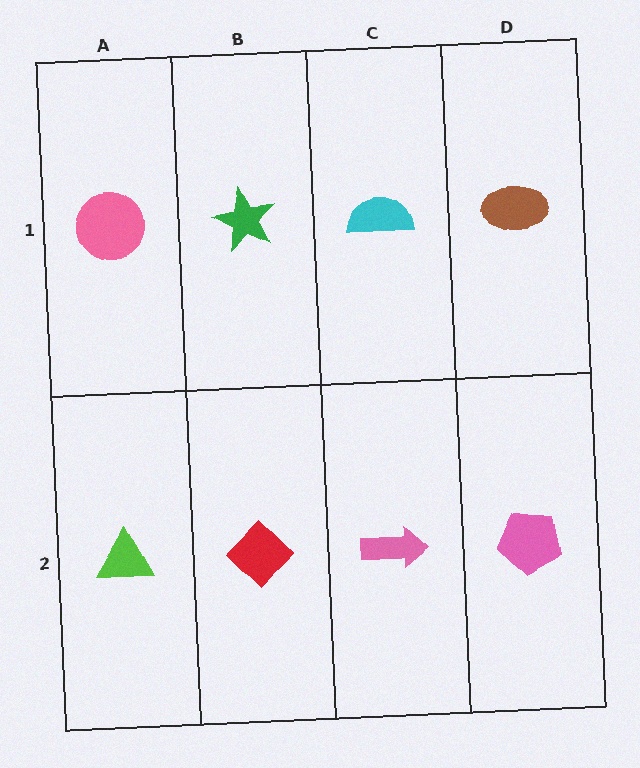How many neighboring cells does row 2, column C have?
3.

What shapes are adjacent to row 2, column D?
A brown ellipse (row 1, column D), a pink arrow (row 2, column C).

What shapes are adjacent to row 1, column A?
A lime triangle (row 2, column A), a green star (row 1, column B).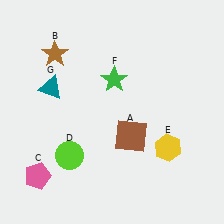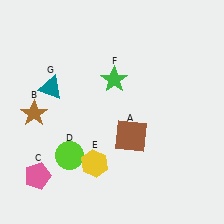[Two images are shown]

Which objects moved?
The objects that moved are: the brown star (B), the yellow hexagon (E).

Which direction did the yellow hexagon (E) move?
The yellow hexagon (E) moved left.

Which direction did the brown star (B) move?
The brown star (B) moved down.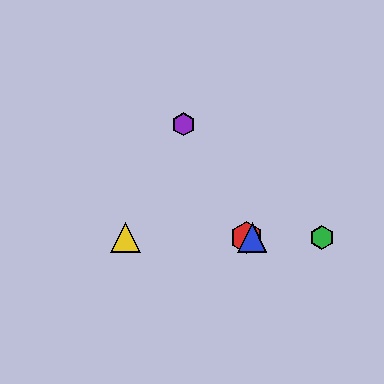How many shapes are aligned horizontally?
4 shapes (the red hexagon, the blue triangle, the green hexagon, the yellow triangle) are aligned horizontally.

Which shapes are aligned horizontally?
The red hexagon, the blue triangle, the green hexagon, the yellow triangle are aligned horizontally.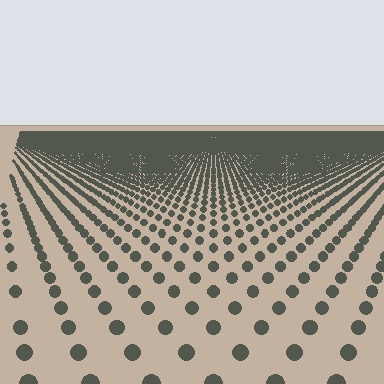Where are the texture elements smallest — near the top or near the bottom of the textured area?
Near the top.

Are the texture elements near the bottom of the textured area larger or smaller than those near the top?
Larger. Near the bottom, elements are closer to the viewer and appear at a bigger on-screen size.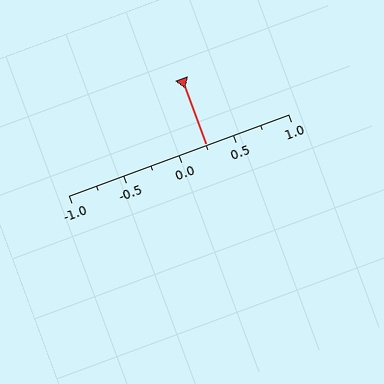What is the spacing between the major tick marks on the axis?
The major ticks are spaced 0.5 apart.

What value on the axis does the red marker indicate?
The marker indicates approximately 0.25.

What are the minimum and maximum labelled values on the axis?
The axis runs from -1.0 to 1.0.